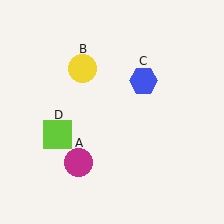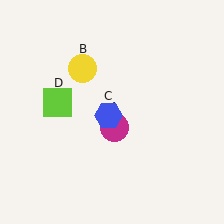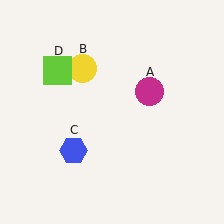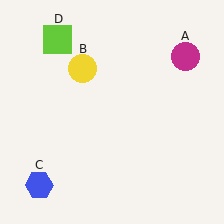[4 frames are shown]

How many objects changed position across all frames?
3 objects changed position: magenta circle (object A), blue hexagon (object C), lime square (object D).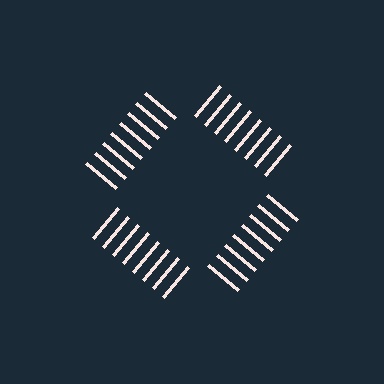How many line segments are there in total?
32 — 8 along each of the 4 edges.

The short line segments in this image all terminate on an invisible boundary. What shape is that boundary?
An illusory square — the line segments terminate on its edges but no continuous stroke is drawn.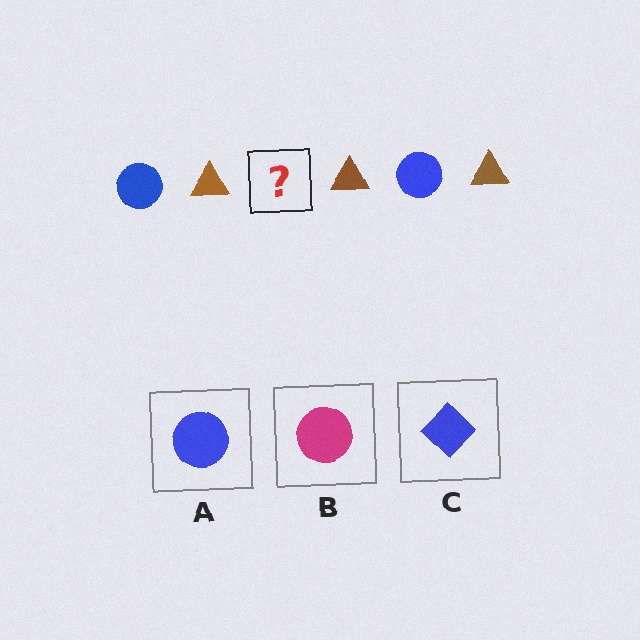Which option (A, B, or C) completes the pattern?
A.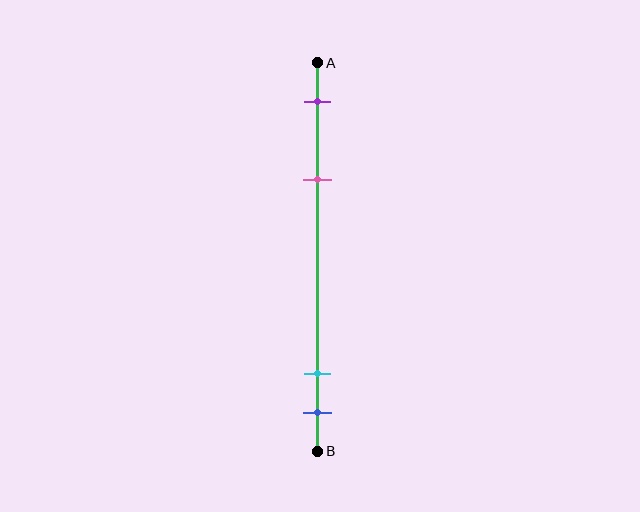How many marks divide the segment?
There are 4 marks dividing the segment.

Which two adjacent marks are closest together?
The cyan and blue marks are the closest adjacent pair.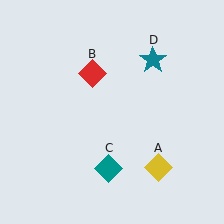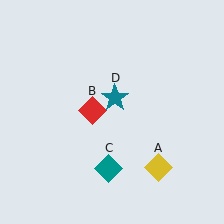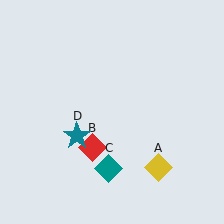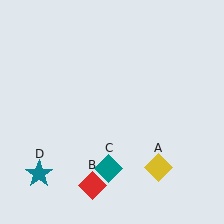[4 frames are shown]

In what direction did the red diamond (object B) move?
The red diamond (object B) moved down.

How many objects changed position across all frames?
2 objects changed position: red diamond (object B), teal star (object D).